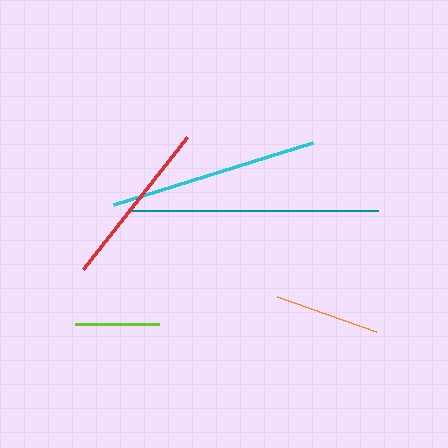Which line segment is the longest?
The teal line is the longest at approximately 250 pixels.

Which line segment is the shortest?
The lime line is the shortest at approximately 84 pixels.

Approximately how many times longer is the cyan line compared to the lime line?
The cyan line is approximately 2.5 times the length of the lime line.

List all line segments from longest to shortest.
From longest to shortest: teal, cyan, red, orange, lime.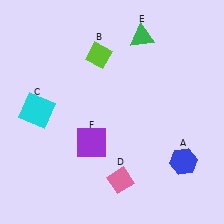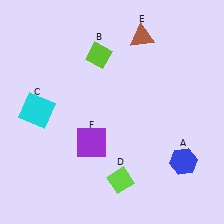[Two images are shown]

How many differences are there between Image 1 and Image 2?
There are 2 differences between the two images.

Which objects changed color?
D changed from pink to lime. E changed from green to brown.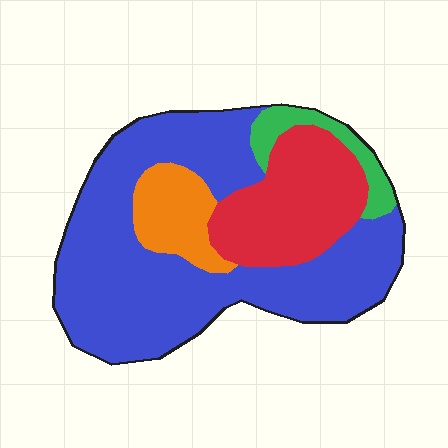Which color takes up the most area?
Blue, at roughly 60%.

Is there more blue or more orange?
Blue.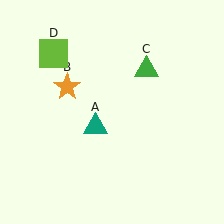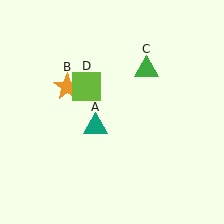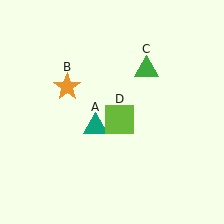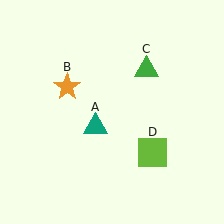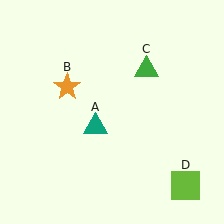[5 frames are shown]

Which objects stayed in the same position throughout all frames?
Teal triangle (object A) and orange star (object B) and green triangle (object C) remained stationary.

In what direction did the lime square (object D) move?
The lime square (object D) moved down and to the right.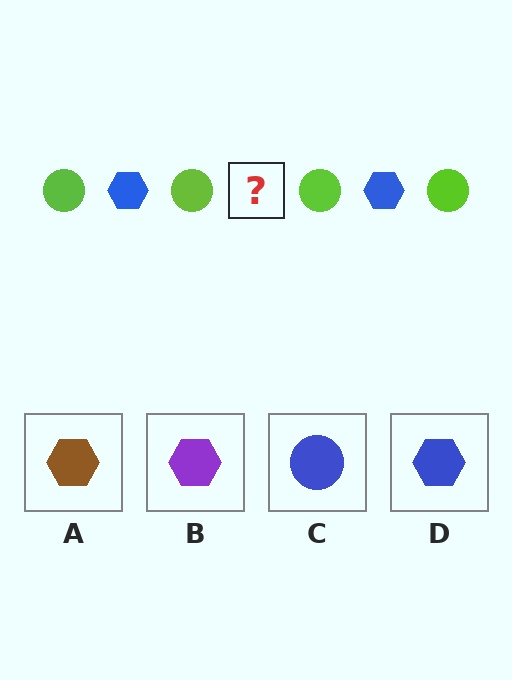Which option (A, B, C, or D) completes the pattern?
D.